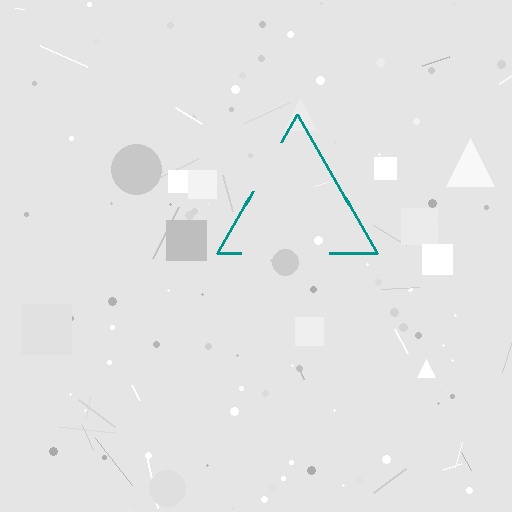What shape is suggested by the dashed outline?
The dashed outline suggests a triangle.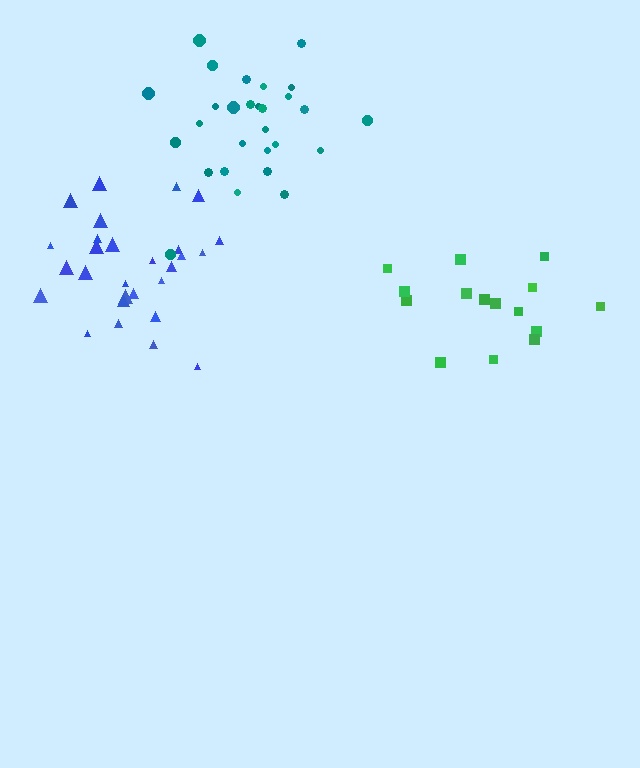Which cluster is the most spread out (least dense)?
Green.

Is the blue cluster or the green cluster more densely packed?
Blue.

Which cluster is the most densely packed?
Teal.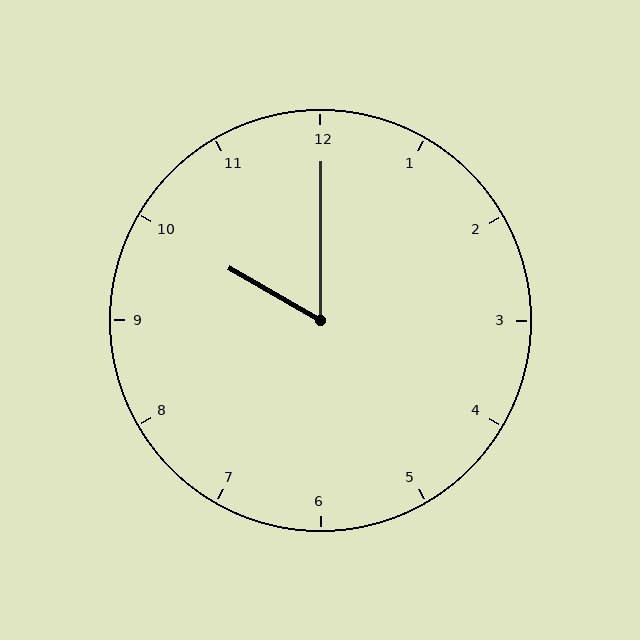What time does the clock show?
10:00.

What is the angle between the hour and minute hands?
Approximately 60 degrees.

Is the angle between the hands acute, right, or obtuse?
It is acute.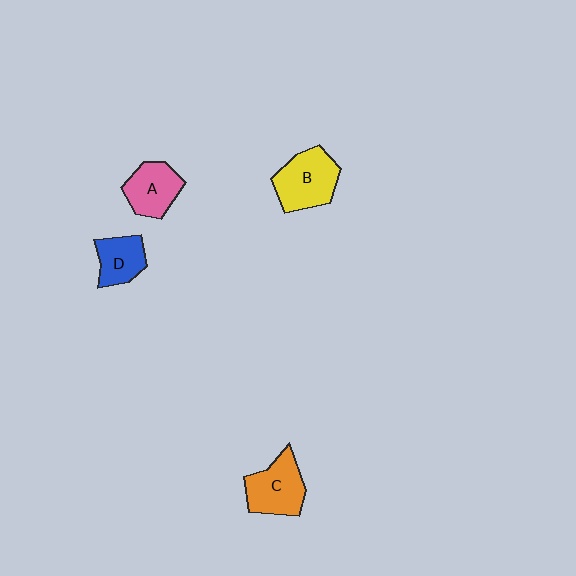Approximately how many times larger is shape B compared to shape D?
Approximately 1.5 times.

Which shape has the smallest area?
Shape D (blue).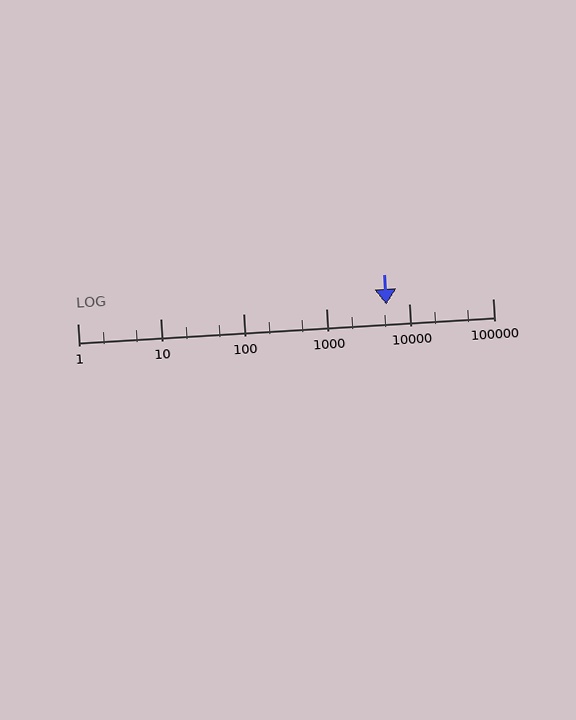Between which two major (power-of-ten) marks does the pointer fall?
The pointer is between 1000 and 10000.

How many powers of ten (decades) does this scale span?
The scale spans 5 decades, from 1 to 100000.